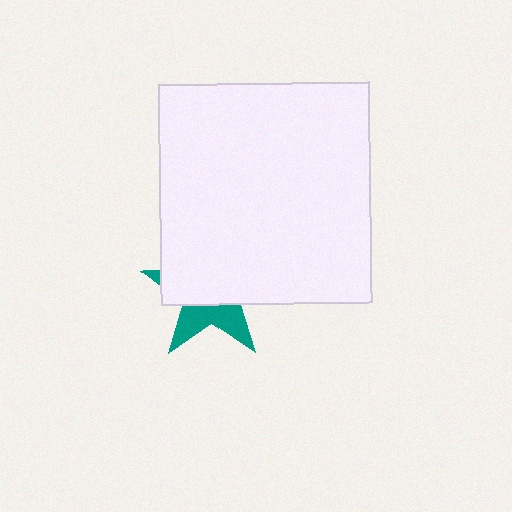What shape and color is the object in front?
The object in front is a white rectangle.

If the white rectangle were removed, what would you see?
You would see the complete teal star.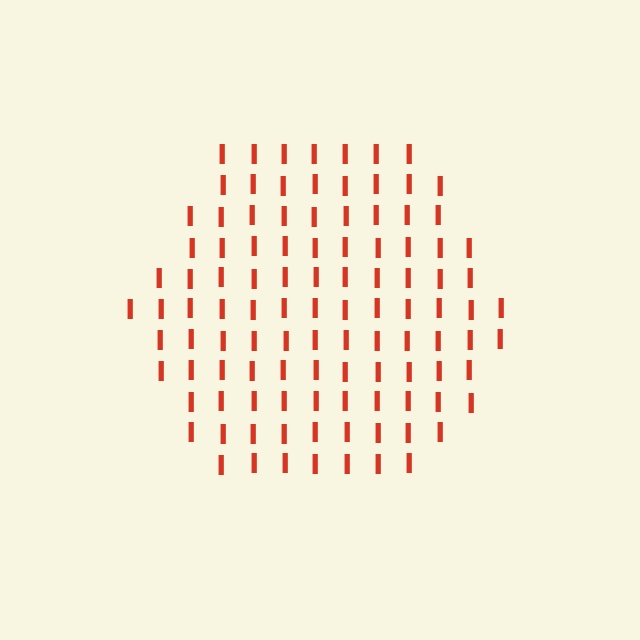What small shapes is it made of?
It is made of small letter I's.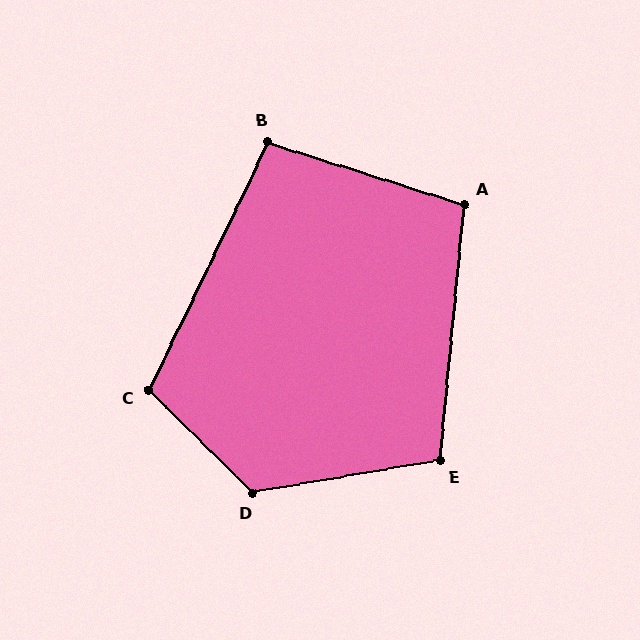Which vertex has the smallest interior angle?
B, at approximately 98 degrees.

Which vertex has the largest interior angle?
D, at approximately 126 degrees.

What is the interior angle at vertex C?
Approximately 109 degrees (obtuse).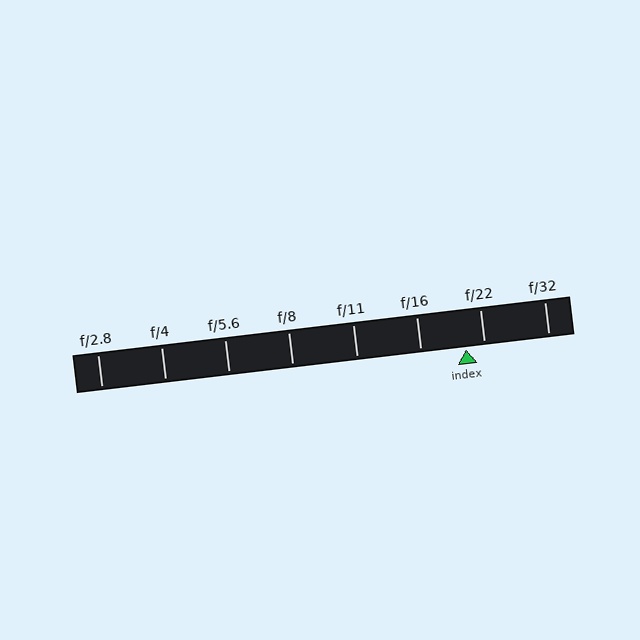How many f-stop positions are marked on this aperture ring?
There are 8 f-stop positions marked.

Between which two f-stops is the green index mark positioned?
The index mark is between f/16 and f/22.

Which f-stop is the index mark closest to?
The index mark is closest to f/22.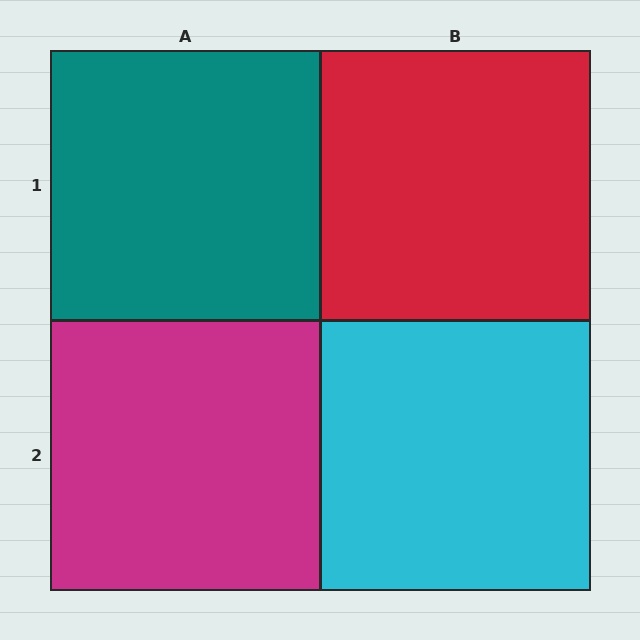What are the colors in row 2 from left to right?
Magenta, cyan.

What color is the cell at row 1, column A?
Teal.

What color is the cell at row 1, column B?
Red.